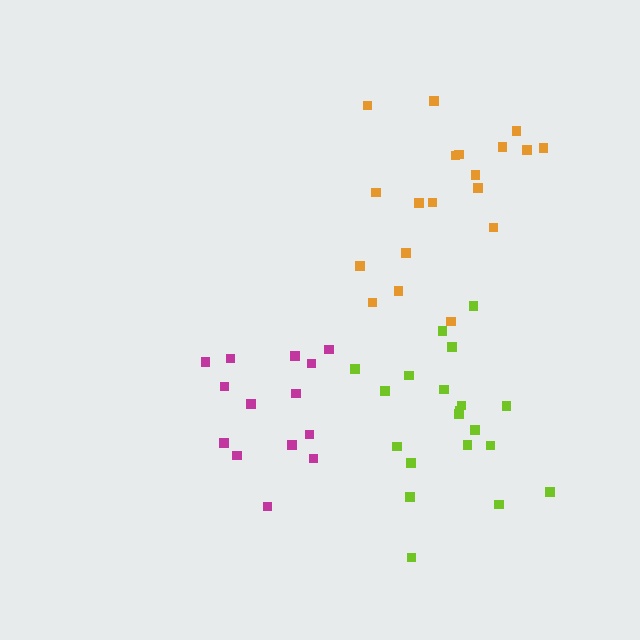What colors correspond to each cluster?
The clusters are colored: lime, orange, magenta.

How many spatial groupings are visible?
There are 3 spatial groupings.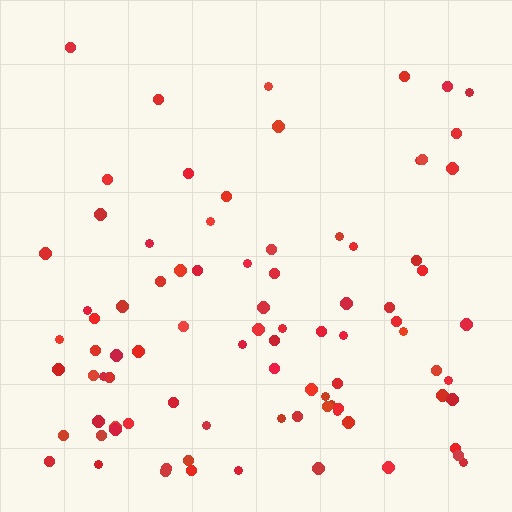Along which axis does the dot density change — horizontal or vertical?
Vertical.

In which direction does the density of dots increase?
From top to bottom, with the bottom side densest.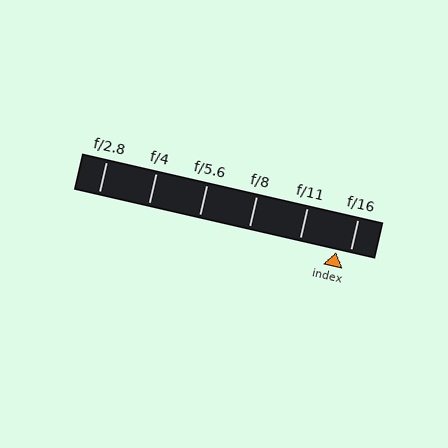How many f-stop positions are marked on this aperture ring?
There are 6 f-stop positions marked.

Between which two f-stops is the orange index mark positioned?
The index mark is between f/11 and f/16.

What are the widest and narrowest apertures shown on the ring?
The widest aperture shown is f/2.8 and the narrowest is f/16.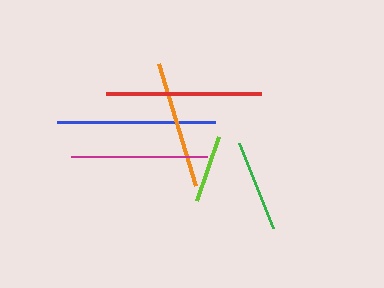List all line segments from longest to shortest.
From longest to shortest: blue, red, magenta, orange, green, lime.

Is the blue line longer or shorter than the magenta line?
The blue line is longer than the magenta line.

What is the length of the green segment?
The green segment is approximately 92 pixels long.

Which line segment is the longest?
The blue line is the longest at approximately 158 pixels.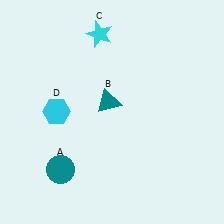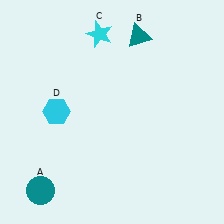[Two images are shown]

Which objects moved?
The objects that moved are: the teal circle (A), the teal triangle (B).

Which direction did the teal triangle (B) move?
The teal triangle (B) moved up.